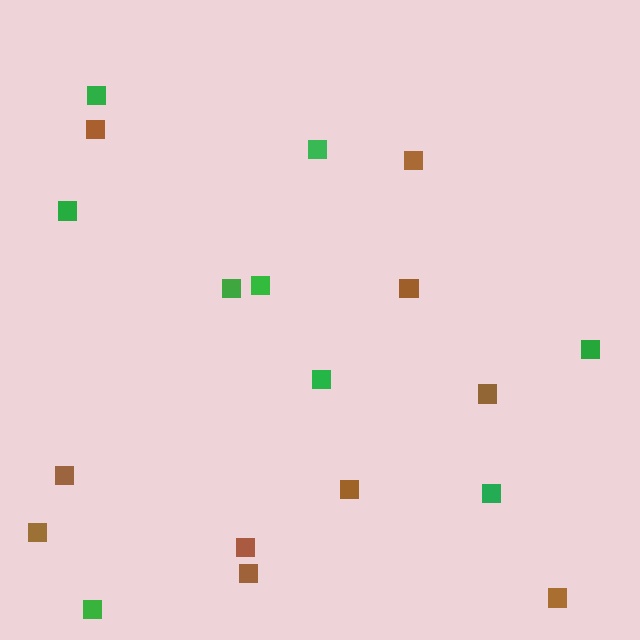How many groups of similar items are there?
There are 2 groups: one group of brown squares (10) and one group of green squares (9).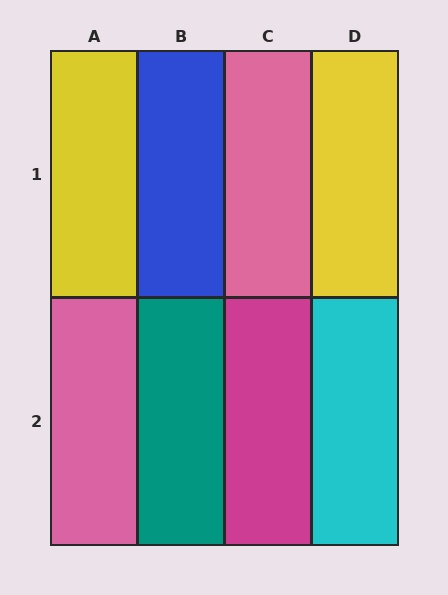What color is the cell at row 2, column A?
Pink.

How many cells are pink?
2 cells are pink.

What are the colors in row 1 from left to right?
Yellow, blue, pink, yellow.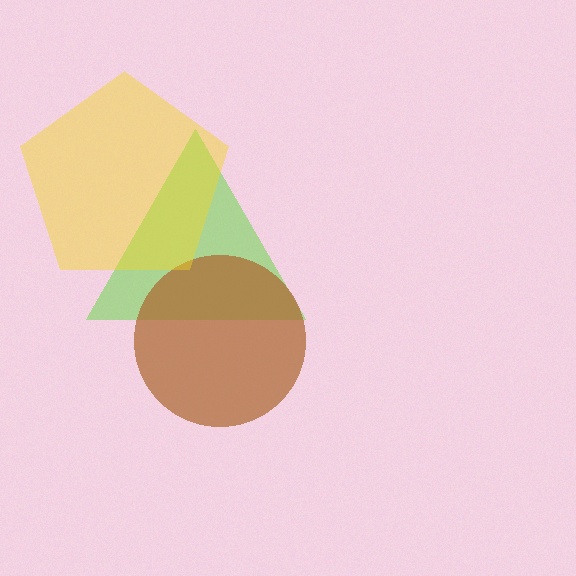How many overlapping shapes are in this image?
There are 3 overlapping shapes in the image.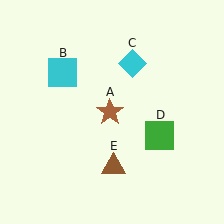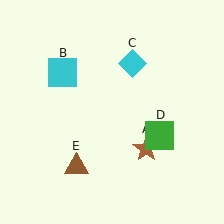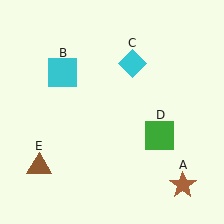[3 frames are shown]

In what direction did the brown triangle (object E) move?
The brown triangle (object E) moved left.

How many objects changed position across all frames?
2 objects changed position: brown star (object A), brown triangle (object E).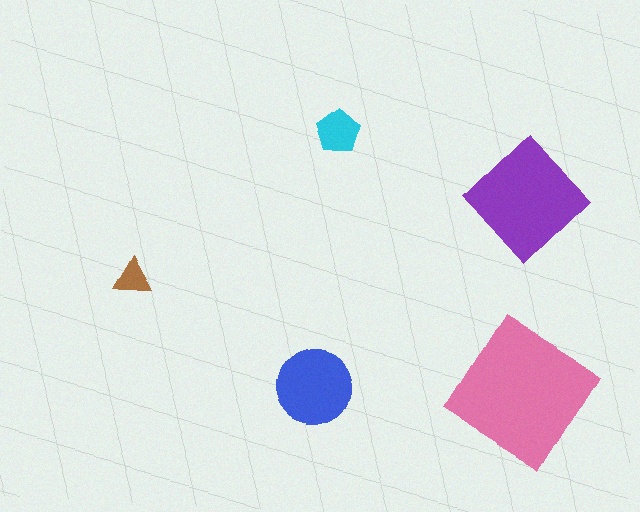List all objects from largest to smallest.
The pink diamond, the purple diamond, the blue circle, the cyan pentagon, the brown triangle.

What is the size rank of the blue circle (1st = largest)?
3rd.